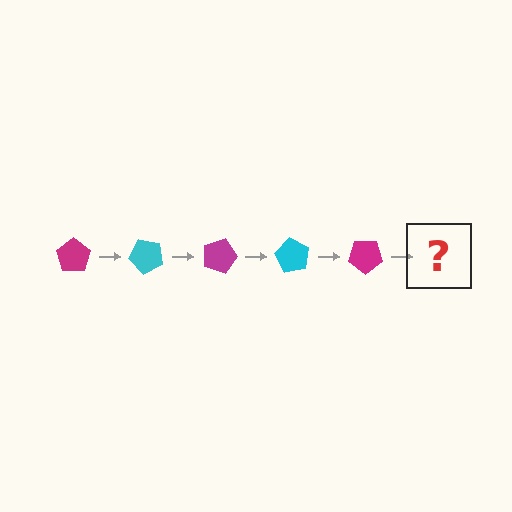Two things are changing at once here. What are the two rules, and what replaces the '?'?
The two rules are that it rotates 45 degrees each step and the color cycles through magenta and cyan. The '?' should be a cyan pentagon, rotated 225 degrees from the start.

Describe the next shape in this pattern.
It should be a cyan pentagon, rotated 225 degrees from the start.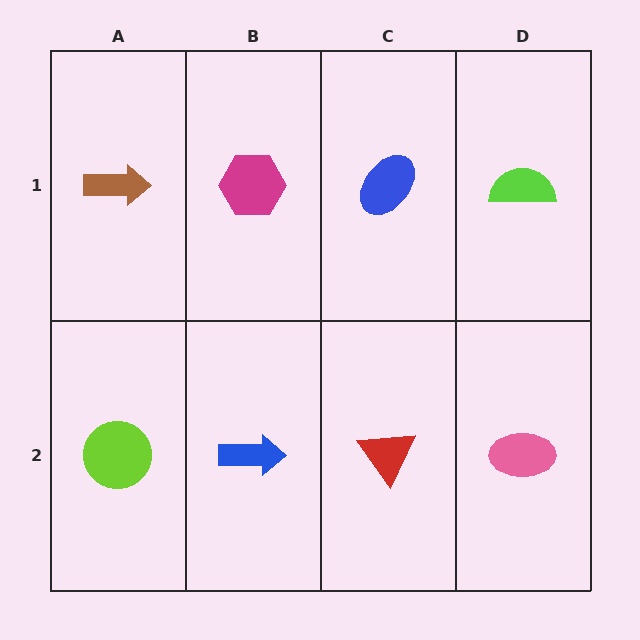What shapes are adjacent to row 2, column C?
A blue ellipse (row 1, column C), a blue arrow (row 2, column B), a pink ellipse (row 2, column D).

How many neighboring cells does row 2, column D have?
2.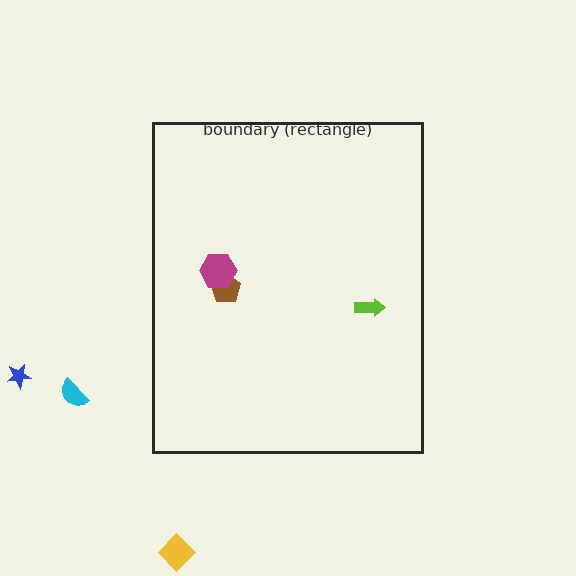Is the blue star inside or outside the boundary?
Outside.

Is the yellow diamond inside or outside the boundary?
Outside.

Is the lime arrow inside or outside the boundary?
Inside.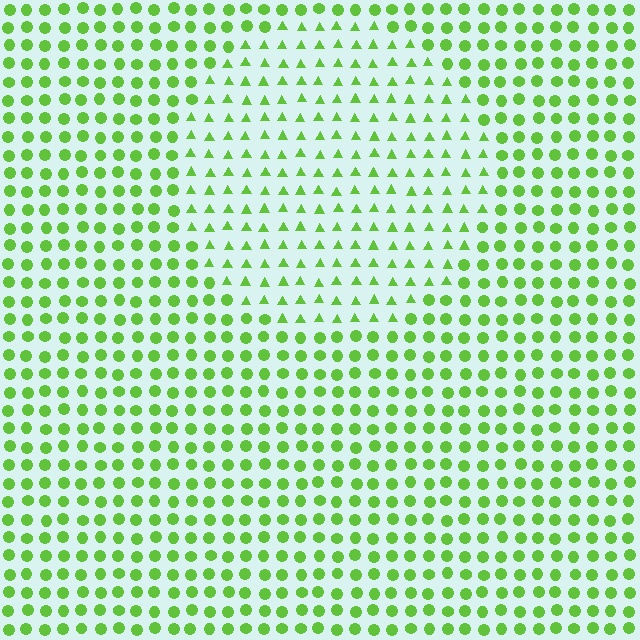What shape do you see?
I see a circle.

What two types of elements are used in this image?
The image uses triangles inside the circle region and circles outside it.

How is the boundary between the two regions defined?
The boundary is defined by a change in element shape: triangles inside vs. circles outside. All elements share the same color and spacing.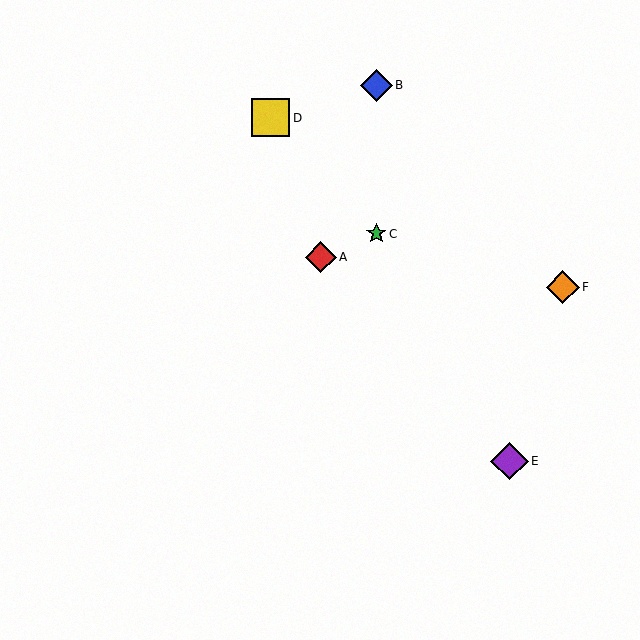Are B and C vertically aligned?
Yes, both are at x≈376.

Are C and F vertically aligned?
No, C is at x≈376 and F is at x≈563.